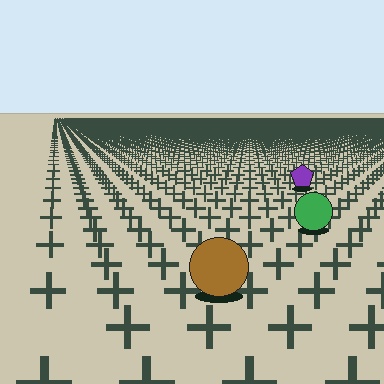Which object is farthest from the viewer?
The purple pentagon is farthest from the viewer. It appears smaller and the ground texture around it is denser.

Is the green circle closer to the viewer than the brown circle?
No. The brown circle is closer — you can tell from the texture gradient: the ground texture is coarser near it.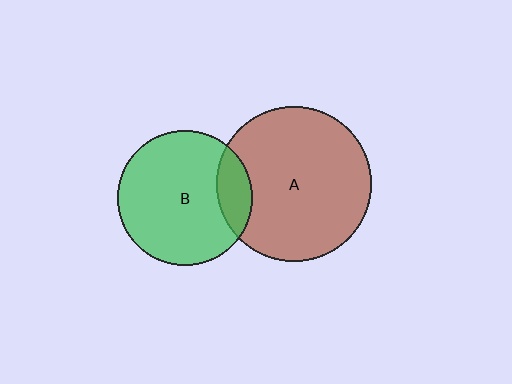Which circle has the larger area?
Circle A (brown).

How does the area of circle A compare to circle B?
Approximately 1.3 times.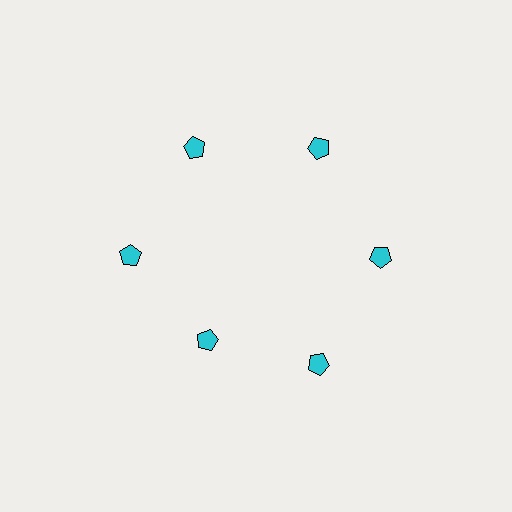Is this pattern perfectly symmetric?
No. The 6 cyan pentagons are arranged in a ring, but one element near the 7 o'clock position is pulled inward toward the center, breaking the 6-fold rotational symmetry.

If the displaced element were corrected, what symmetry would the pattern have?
It would have 6-fold rotational symmetry — the pattern would map onto itself every 60 degrees.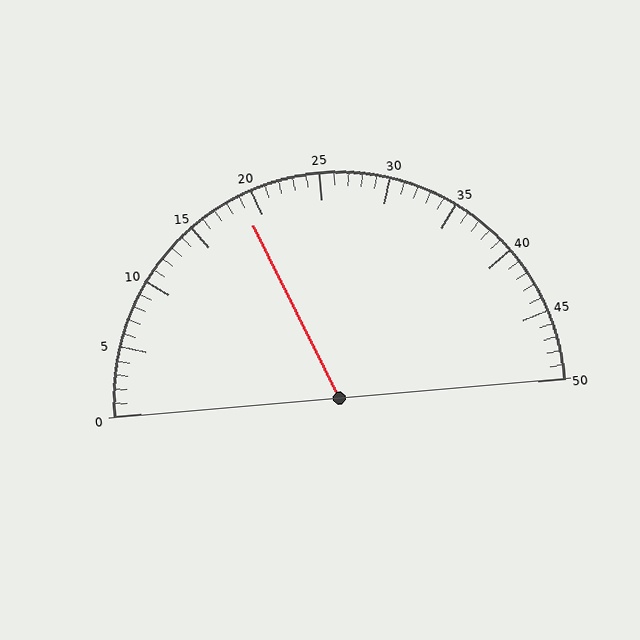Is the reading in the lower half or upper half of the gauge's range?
The reading is in the lower half of the range (0 to 50).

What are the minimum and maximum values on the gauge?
The gauge ranges from 0 to 50.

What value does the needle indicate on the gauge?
The needle indicates approximately 19.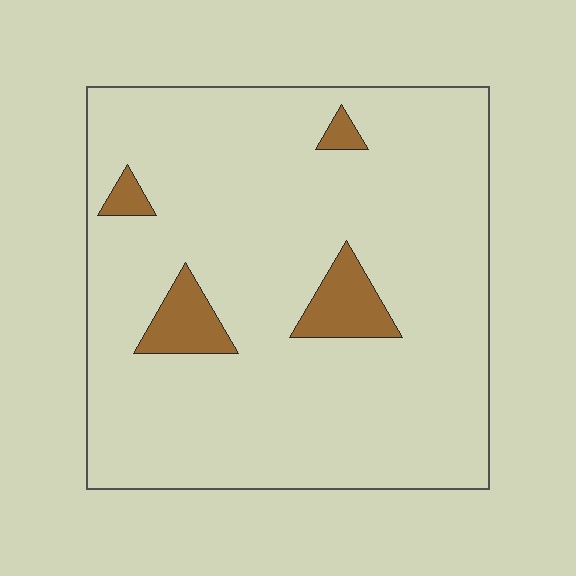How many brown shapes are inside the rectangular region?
4.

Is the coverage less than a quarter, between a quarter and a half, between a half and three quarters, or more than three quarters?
Less than a quarter.